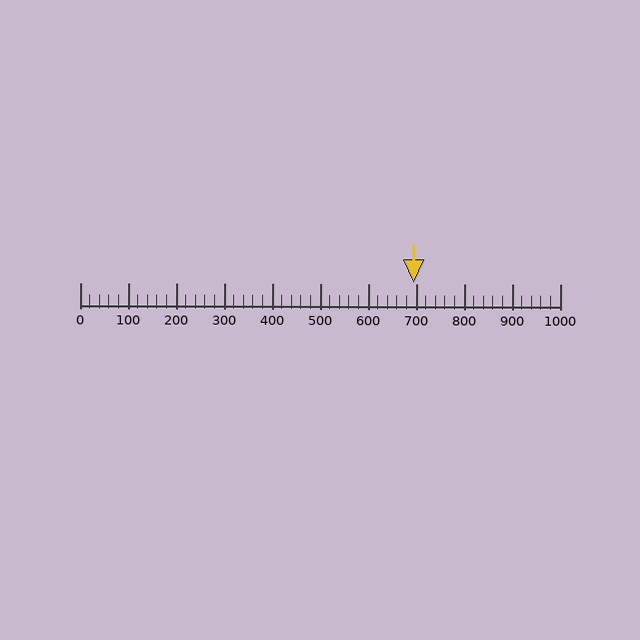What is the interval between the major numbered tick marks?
The major tick marks are spaced 100 units apart.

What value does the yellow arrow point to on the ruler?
The yellow arrow points to approximately 694.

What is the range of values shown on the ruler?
The ruler shows values from 0 to 1000.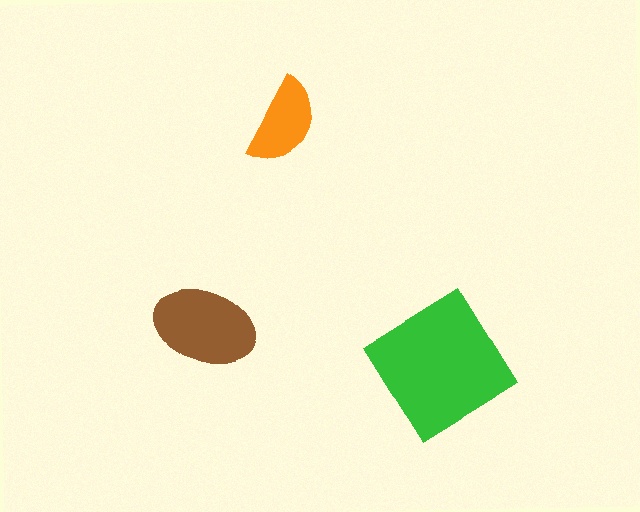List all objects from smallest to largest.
The orange semicircle, the brown ellipse, the green diamond.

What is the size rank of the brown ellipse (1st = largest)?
2nd.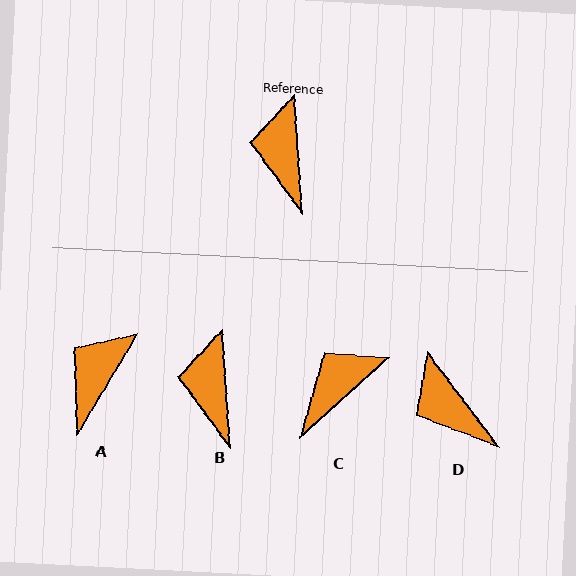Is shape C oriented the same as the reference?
No, it is off by about 52 degrees.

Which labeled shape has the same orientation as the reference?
B.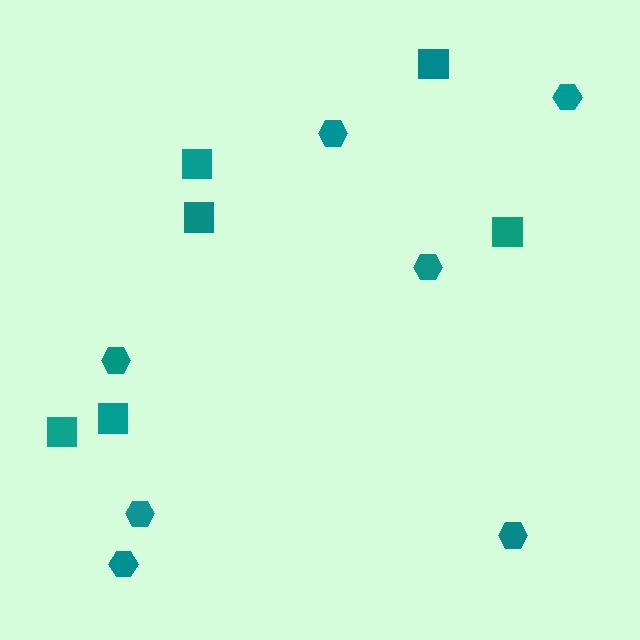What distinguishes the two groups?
There are 2 groups: one group of hexagons (7) and one group of squares (6).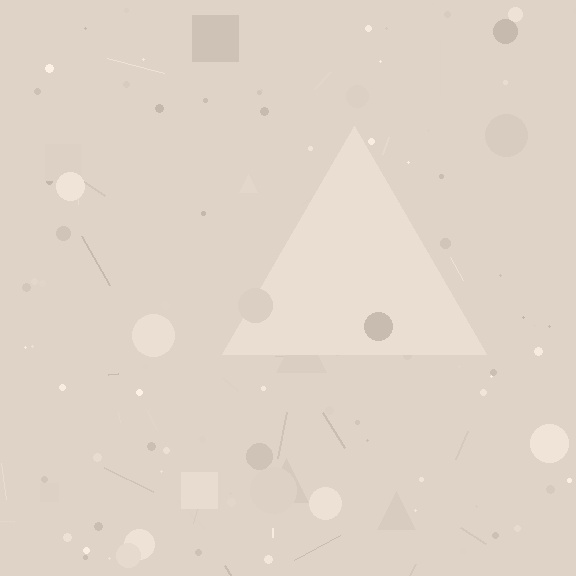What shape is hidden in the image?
A triangle is hidden in the image.